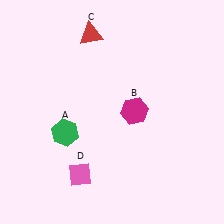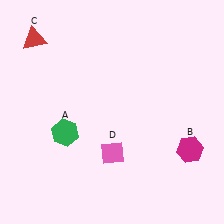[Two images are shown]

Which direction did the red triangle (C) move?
The red triangle (C) moved left.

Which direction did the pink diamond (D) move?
The pink diamond (D) moved right.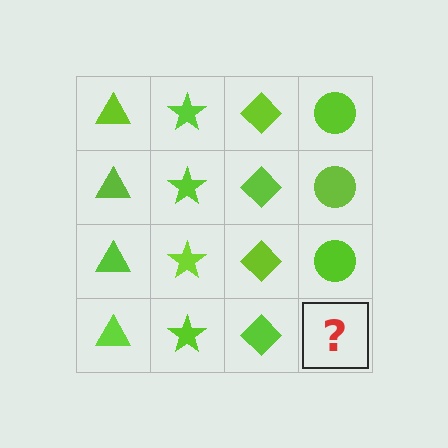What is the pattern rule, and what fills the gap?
The rule is that each column has a consistent shape. The gap should be filled with a lime circle.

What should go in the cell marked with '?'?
The missing cell should contain a lime circle.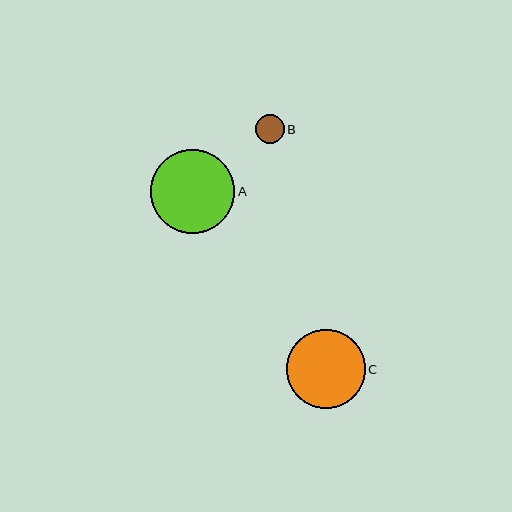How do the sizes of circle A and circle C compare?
Circle A and circle C are approximately the same size.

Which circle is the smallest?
Circle B is the smallest with a size of approximately 29 pixels.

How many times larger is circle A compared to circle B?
Circle A is approximately 2.9 times the size of circle B.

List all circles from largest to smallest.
From largest to smallest: A, C, B.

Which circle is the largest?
Circle A is the largest with a size of approximately 84 pixels.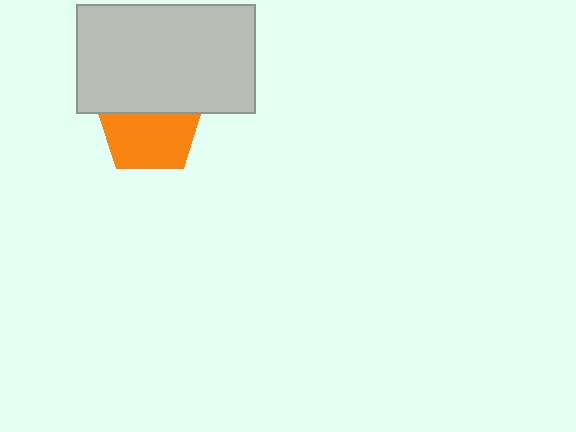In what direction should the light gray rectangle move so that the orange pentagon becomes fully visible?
The light gray rectangle should move up. That is the shortest direction to clear the overlap and leave the orange pentagon fully visible.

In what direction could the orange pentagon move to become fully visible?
The orange pentagon could move down. That would shift it out from behind the light gray rectangle entirely.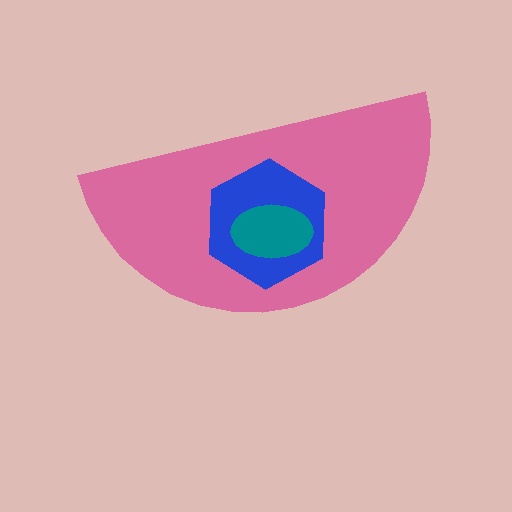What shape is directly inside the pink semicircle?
The blue hexagon.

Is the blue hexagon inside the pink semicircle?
Yes.